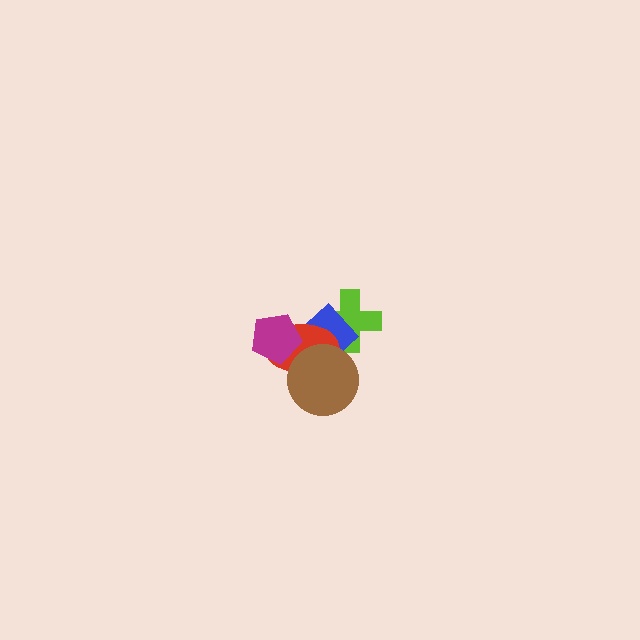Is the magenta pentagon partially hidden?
No, no other shape covers it.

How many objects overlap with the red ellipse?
4 objects overlap with the red ellipse.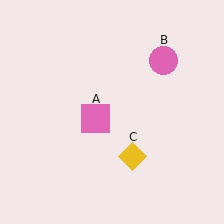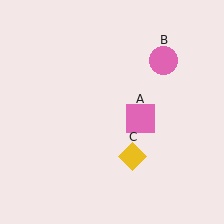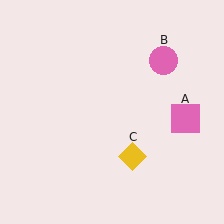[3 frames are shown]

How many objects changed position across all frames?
1 object changed position: pink square (object A).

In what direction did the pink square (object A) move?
The pink square (object A) moved right.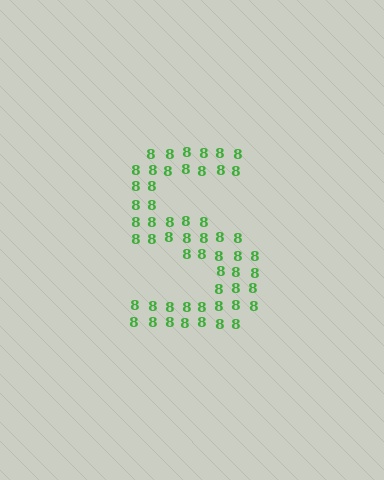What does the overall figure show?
The overall figure shows the letter S.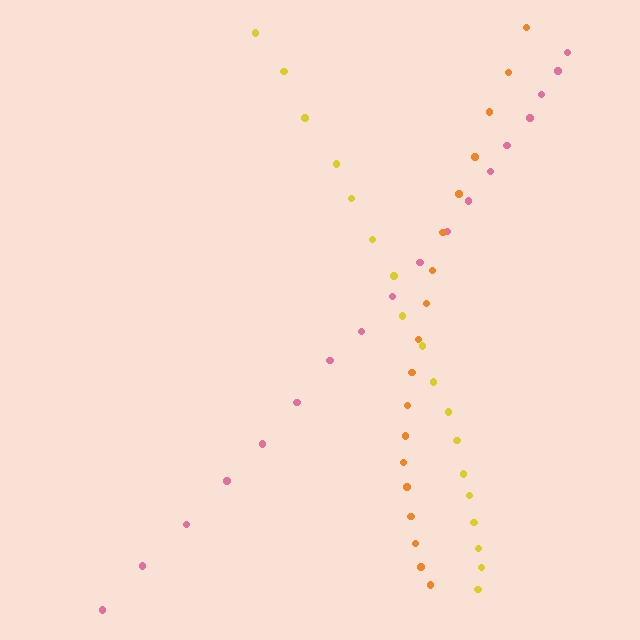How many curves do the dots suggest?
There are 3 distinct paths.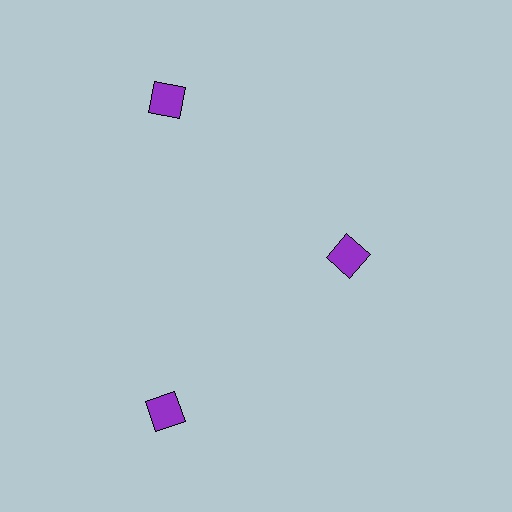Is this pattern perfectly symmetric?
No. The 3 purple diamonds are arranged in a ring, but one element near the 3 o'clock position is pulled inward toward the center, breaking the 3-fold rotational symmetry.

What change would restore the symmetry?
The symmetry would be restored by moving it outward, back onto the ring so that all 3 diamonds sit at equal angles and equal distance from the center.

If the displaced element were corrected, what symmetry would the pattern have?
It would have 3-fold rotational symmetry — the pattern would map onto itself every 120 degrees.